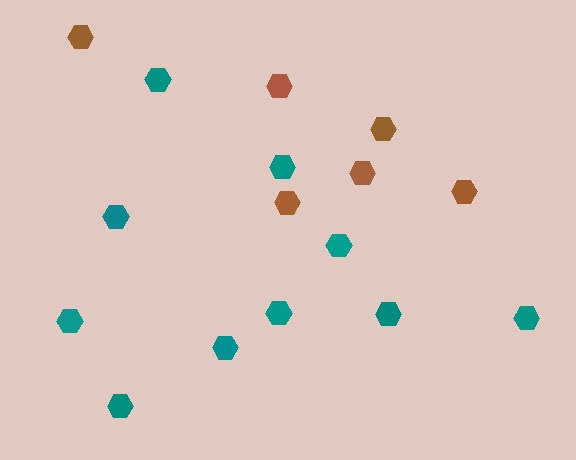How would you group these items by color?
There are 2 groups: one group of teal hexagons (10) and one group of brown hexagons (6).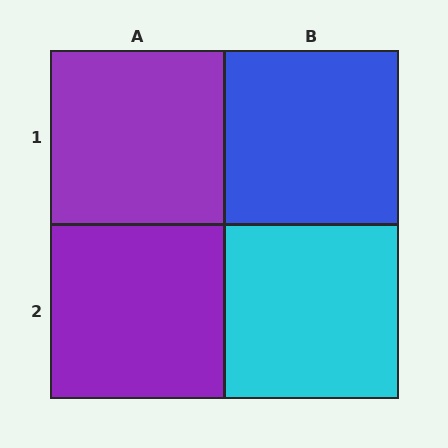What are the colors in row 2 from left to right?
Purple, cyan.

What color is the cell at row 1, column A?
Purple.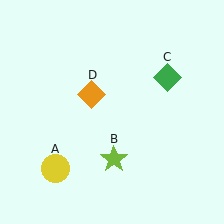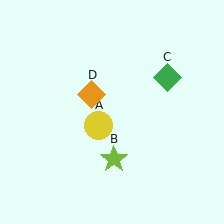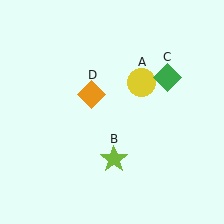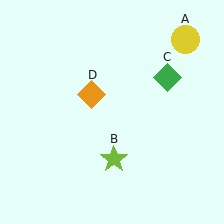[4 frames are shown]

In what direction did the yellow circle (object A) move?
The yellow circle (object A) moved up and to the right.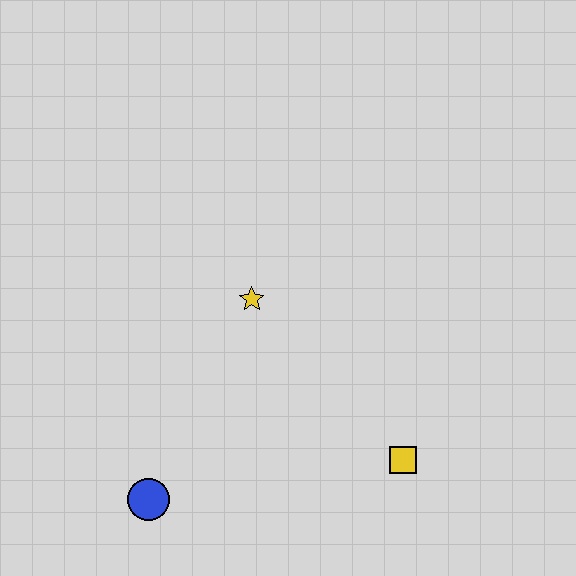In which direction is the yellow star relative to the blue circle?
The yellow star is above the blue circle.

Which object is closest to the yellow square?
The yellow star is closest to the yellow square.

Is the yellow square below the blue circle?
No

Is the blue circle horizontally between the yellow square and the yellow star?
No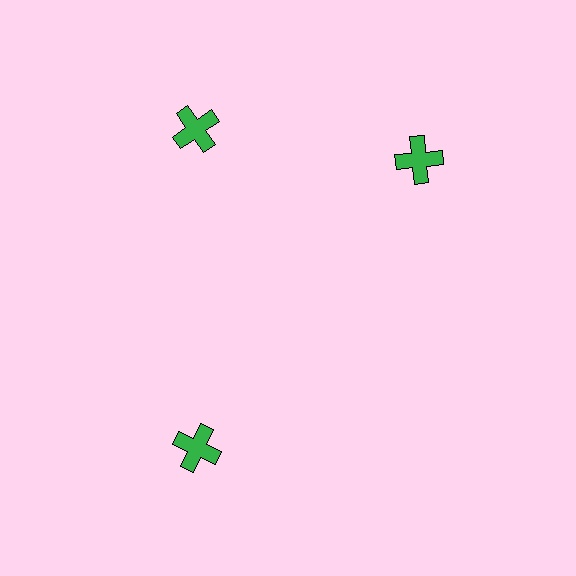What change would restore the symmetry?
The symmetry would be restored by rotating it back into even spacing with its neighbors so that all 3 crosses sit at equal angles and equal distance from the center.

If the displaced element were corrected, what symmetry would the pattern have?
It would have 3-fold rotational symmetry — the pattern would map onto itself every 120 degrees.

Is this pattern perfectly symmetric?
No. The 3 green crosses are arranged in a ring, but one element near the 3 o'clock position is rotated out of alignment along the ring, breaking the 3-fold rotational symmetry.